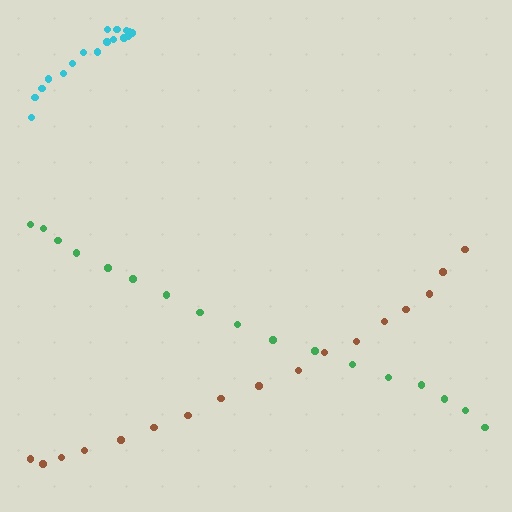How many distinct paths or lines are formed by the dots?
There are 3 distinct paths.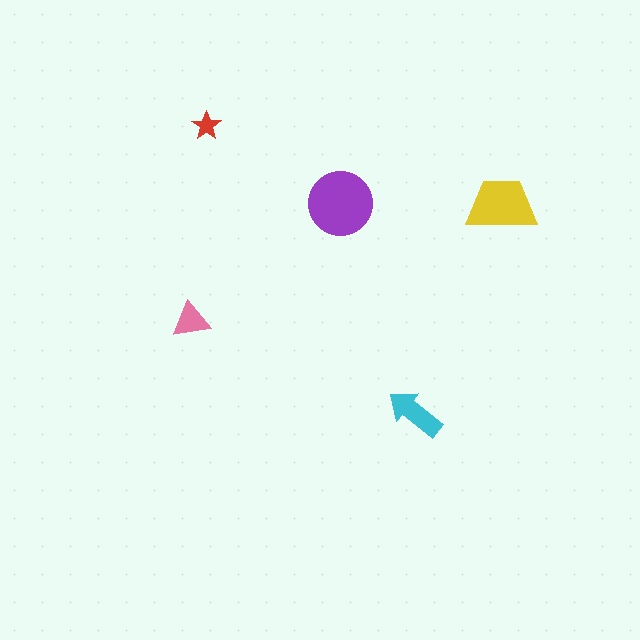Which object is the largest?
The purple circle.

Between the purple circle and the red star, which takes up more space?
The purple circle.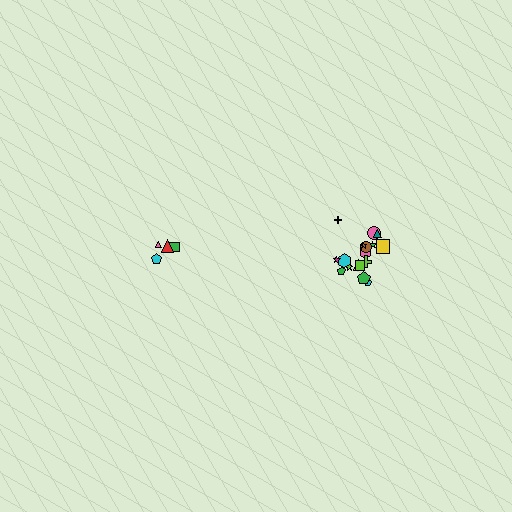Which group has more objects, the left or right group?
The right group.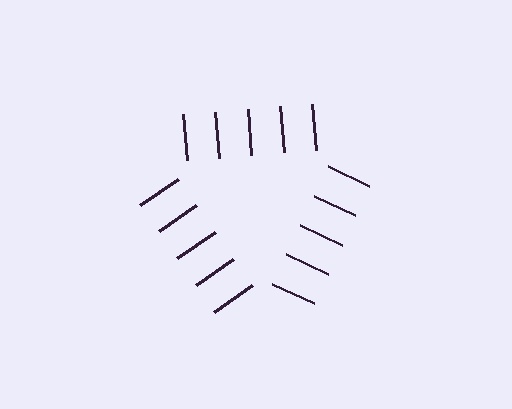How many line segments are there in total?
15 — 5 along each of the 3 edges.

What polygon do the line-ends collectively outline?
An illusory triangle — the line segments terminate on its edges but no continuous stroke is drawn.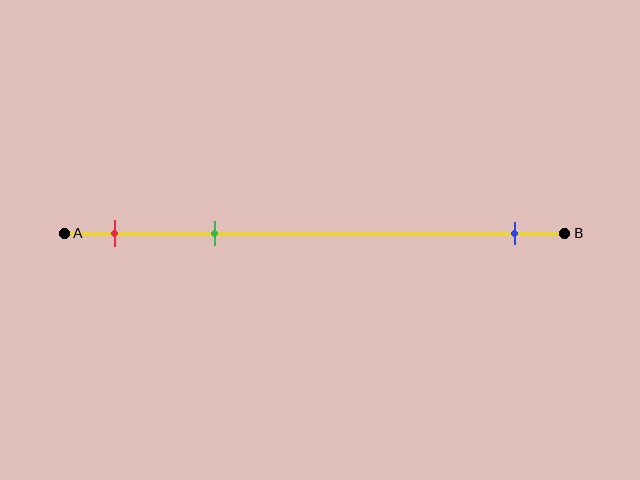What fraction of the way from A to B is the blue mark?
The blue mark is approximately 90% (0.9) of the way from A to B.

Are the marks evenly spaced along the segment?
No, the marks are not evenly spaced.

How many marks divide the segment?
There are 3 marks dividing the segment.